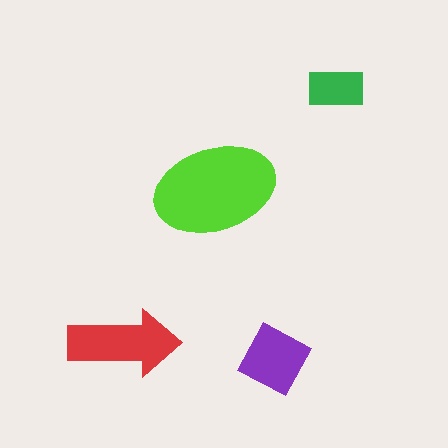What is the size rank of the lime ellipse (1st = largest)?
1st.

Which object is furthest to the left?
The red arrow is leftmost.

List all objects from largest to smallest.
The lime ellipse, the red arrow, the purple diamond, the green rectangle.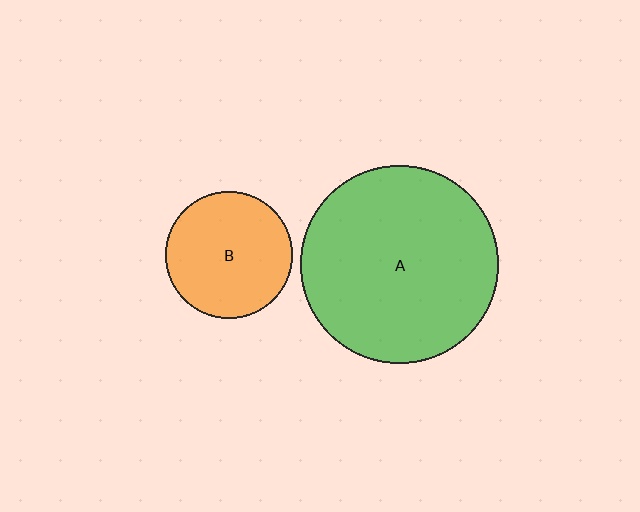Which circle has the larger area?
Circle A (green).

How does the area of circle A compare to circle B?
Approximately 2.4 times.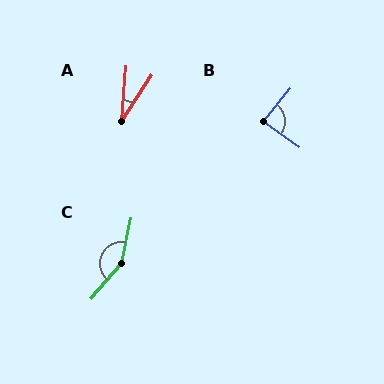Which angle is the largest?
C, at approximately 151 degrees.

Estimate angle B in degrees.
Approximately 87 degrees.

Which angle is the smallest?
A, at approximately 28 degrees.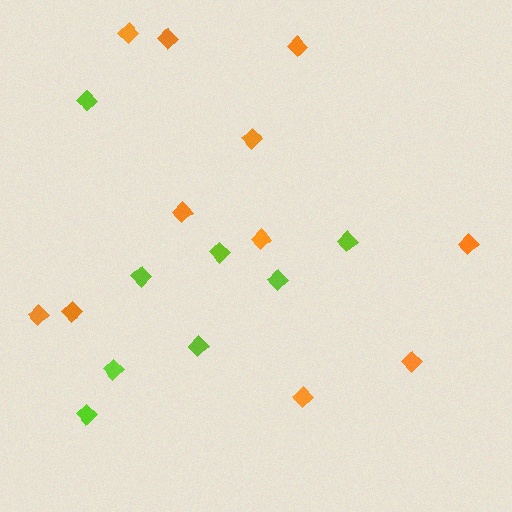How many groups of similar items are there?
There are 2 groups: one group of orange diamonds (11) and one group of lime diamonds (8).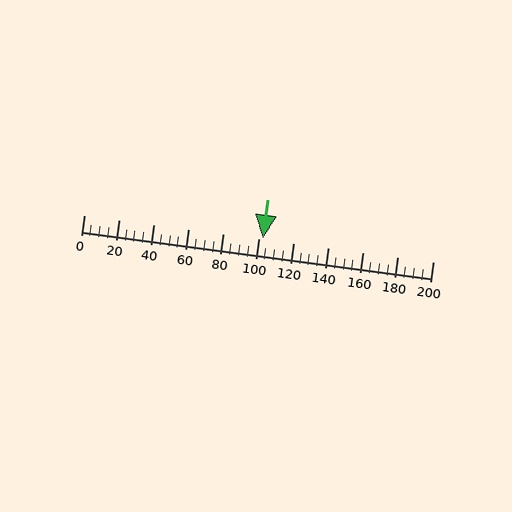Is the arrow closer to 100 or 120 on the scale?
The arrow is closer to 100.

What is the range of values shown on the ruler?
The ruler shows values from 0 to 200.